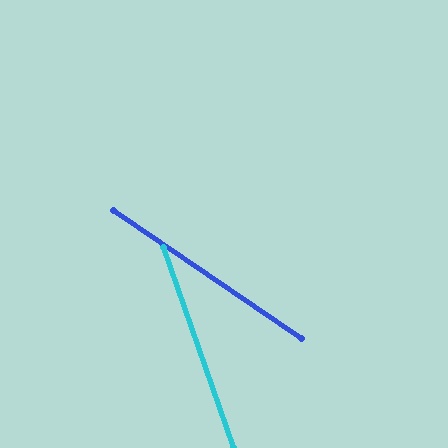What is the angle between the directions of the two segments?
Approximately 36 degrees.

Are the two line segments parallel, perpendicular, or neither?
Neither parallel nor perpendicular — they differ by about 36°.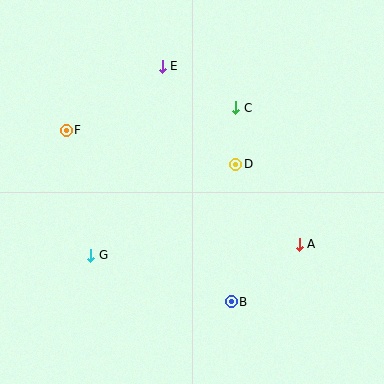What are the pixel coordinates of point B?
Point B is at (231, 302).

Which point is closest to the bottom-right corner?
Point A is closest to the bottom-right corner.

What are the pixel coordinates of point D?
Point D is at (236, 164).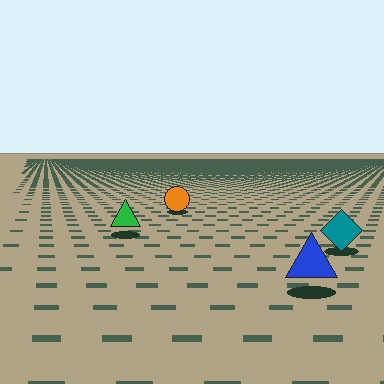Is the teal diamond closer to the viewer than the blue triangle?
No. The blue triangle is closer — you can tell from the texture gradient: the ground texture is coarser near it.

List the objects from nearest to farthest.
From nearest to farthest: the blue triangle, the teal diamond, the green triangle, the orange circle.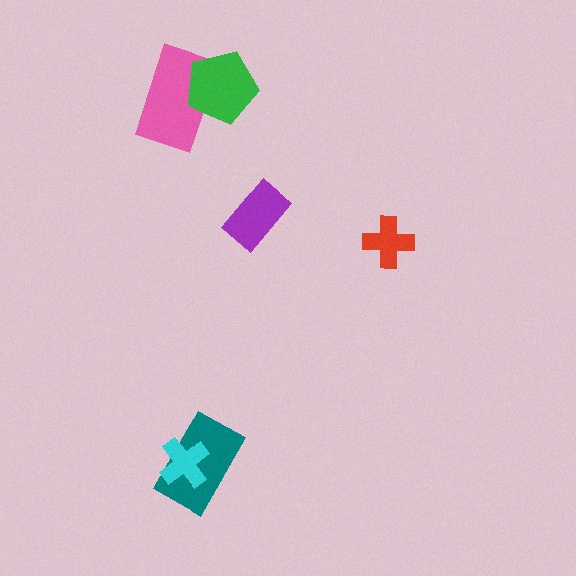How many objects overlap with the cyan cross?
1 object overlaps with the cyan cross.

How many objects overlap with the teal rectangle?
1 object overlaps with the teal rectangle.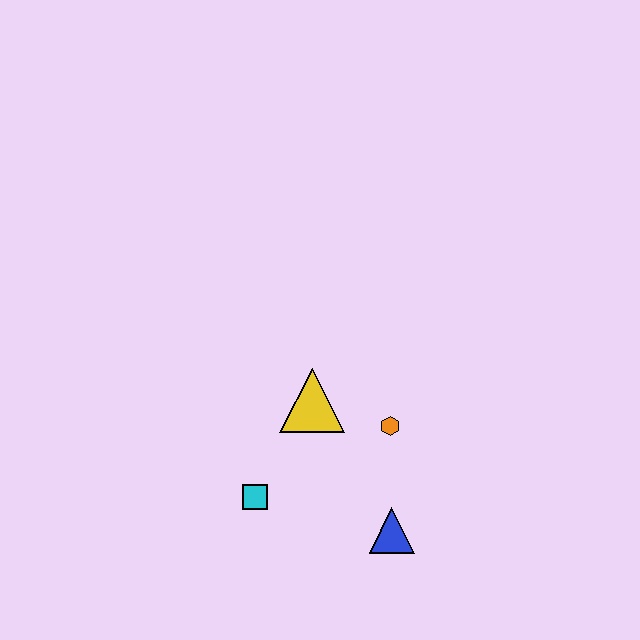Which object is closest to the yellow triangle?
The orange hexagon is closest to the yellow triangle.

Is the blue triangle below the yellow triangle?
Yes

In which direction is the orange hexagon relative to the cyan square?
The orange hexagon is to the right of the cyan square.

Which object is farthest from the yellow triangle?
The blue triangle is farthest from the yellow triangle.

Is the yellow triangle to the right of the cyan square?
Yes